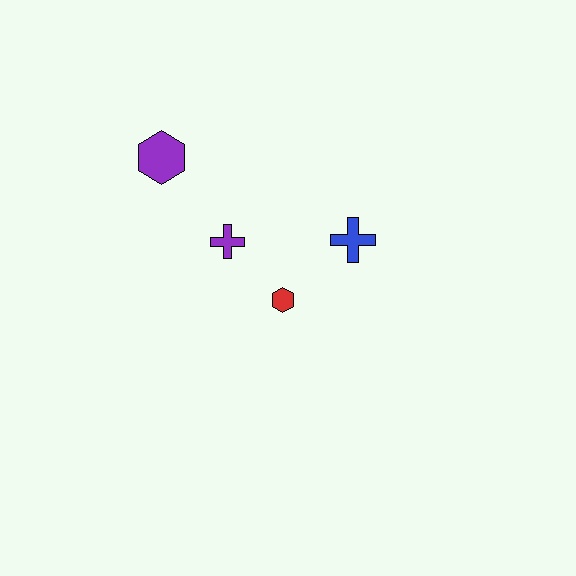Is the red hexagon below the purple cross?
Yes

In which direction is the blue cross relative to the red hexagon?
The blue cross is to the right of the red hexagon.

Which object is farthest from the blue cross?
The purple hexagon is farthest from the blue cross.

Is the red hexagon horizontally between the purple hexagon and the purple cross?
No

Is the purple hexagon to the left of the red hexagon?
Yes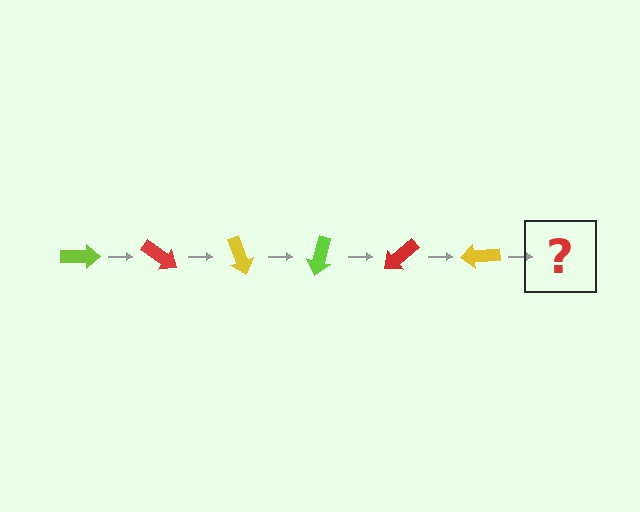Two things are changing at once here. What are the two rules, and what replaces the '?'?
The two rules are that it rotates 35 degrees each step and the color cycles through lime, red, and yellow. The '?' should be a lime arrow, rotated 210 degrees from the start.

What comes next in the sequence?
The next element should be a lime arrow, rotated 210 degrees from the start.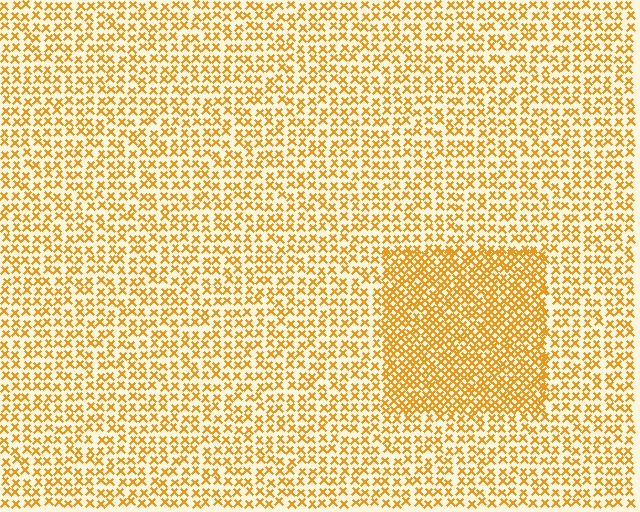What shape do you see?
I see a rectangle.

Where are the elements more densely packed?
The elements are more densely packed inside the rectangle boundary.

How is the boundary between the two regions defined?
The boundary is defined by a change in element density (approximately 1.8x ratio). All elements are the same color, size, and shape.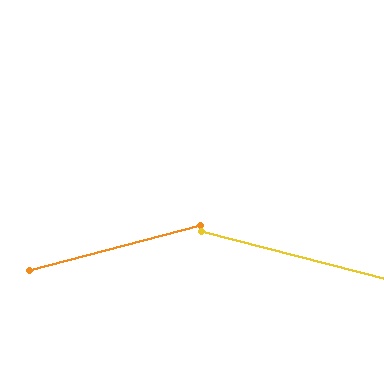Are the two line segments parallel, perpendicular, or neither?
Neither parallel nor perpendicular — they differ by about 29°.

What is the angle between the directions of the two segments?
Approximately 29 degrees.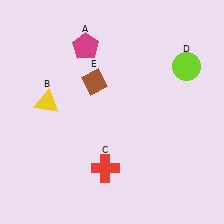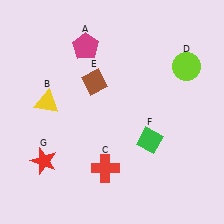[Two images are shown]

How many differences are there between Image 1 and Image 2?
There are 2 differences between the two images.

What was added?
A green diamond (F), a red star (G) were added in Image 2.